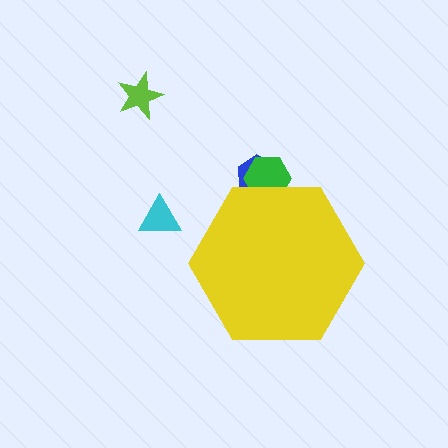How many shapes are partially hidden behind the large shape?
2 shapes are partially hidden.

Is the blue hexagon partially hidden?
Yes, the blue hexagon is partially hidden behind the yellow hexagon.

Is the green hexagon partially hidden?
Yes, the green hexagon is partially hidden behind the yellow hexagon.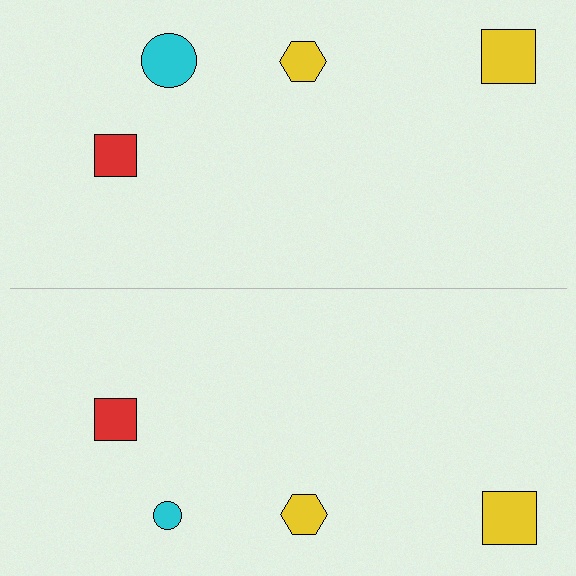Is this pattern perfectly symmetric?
No, the pattern is not perfectly symmetric. The cyan circle on the bottom side has a different size than its mirror counterpart.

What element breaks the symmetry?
The cyan circle on the bottom side has a different size than its mirror counterpart.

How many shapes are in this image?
There are 8 shapes in this image.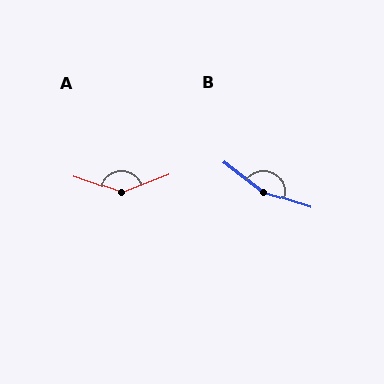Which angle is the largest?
B, at approximately 160 degrees.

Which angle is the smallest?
A, at approximately 139 degrees.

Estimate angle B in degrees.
Approximately 160 degrees.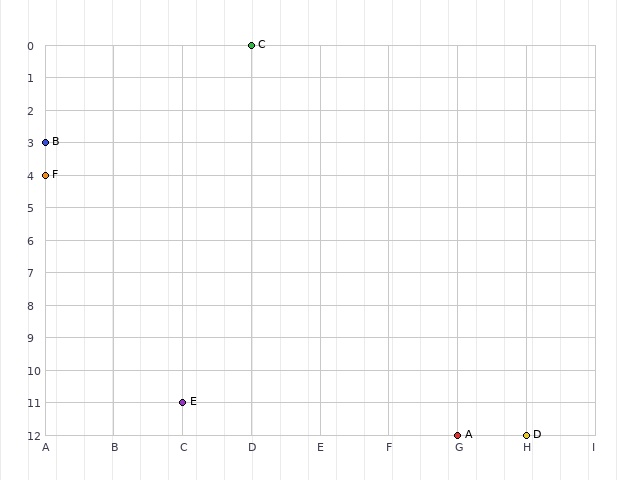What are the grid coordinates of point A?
Point A is at grid coordinates (G, 12).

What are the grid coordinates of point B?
Point B is at grid coordinates (A, 3).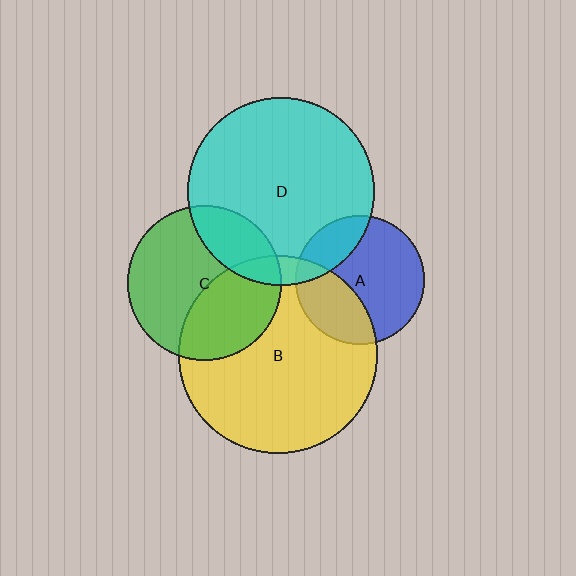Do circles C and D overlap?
Yes.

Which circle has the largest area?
Circle B (yellow).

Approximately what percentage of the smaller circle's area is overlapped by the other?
Approximately 25%.